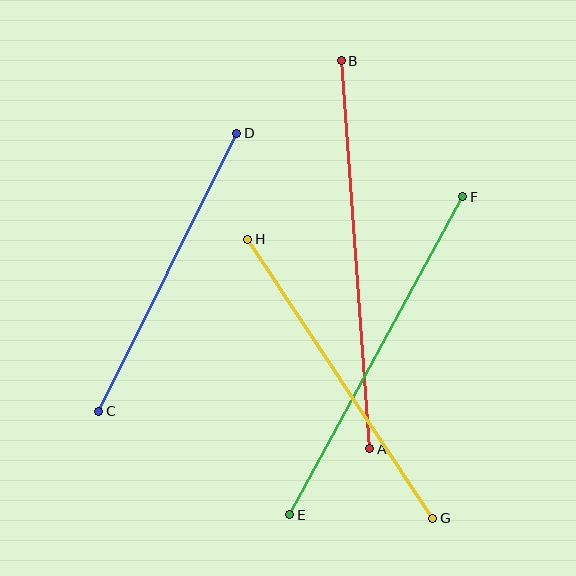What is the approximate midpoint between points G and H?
The midpoint is at approximately (340, 379) pixels.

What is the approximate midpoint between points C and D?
The midpoint is at approximately (168, 272) pixels.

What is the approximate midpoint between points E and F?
The midpoint is at approximately (376, 356) pixels.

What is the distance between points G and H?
The distance is approximately 335 pixels.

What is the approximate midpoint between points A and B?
The midpoint is at approximately (356, 255) pixels.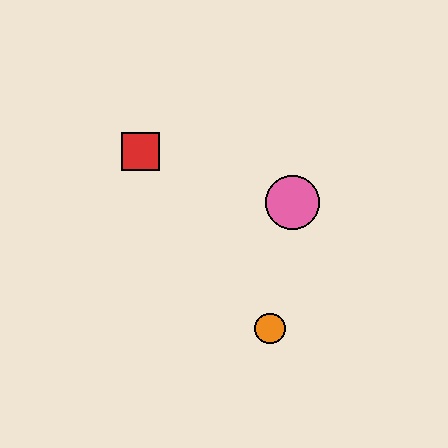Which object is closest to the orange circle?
The pink circle is closest to the orange circle.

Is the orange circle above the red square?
No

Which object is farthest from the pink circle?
The red square is farthest from the pink circle.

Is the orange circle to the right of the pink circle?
No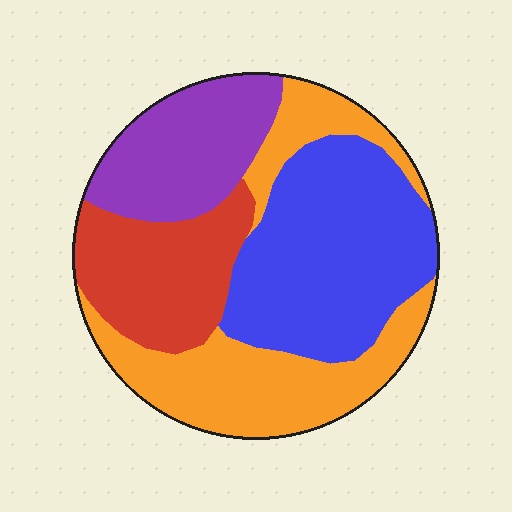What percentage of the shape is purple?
Purple covers around 20% of the shape.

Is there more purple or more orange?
Orange.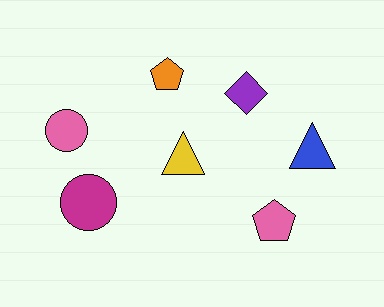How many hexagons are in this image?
There are no hexagons.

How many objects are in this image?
There are 7 objects.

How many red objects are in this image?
There are no red objects.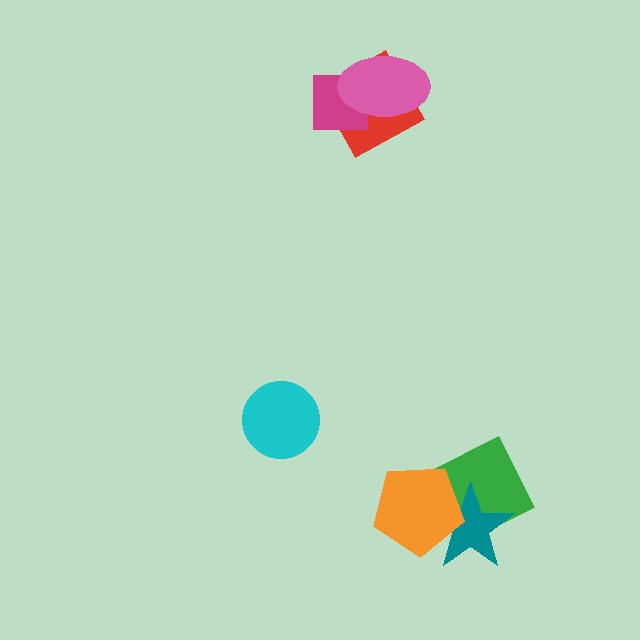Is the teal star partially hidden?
Yes, it is partially covered by another shape.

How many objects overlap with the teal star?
2 objects overlap with the teal star.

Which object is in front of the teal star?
The orange pentagon is in front of the teal star.